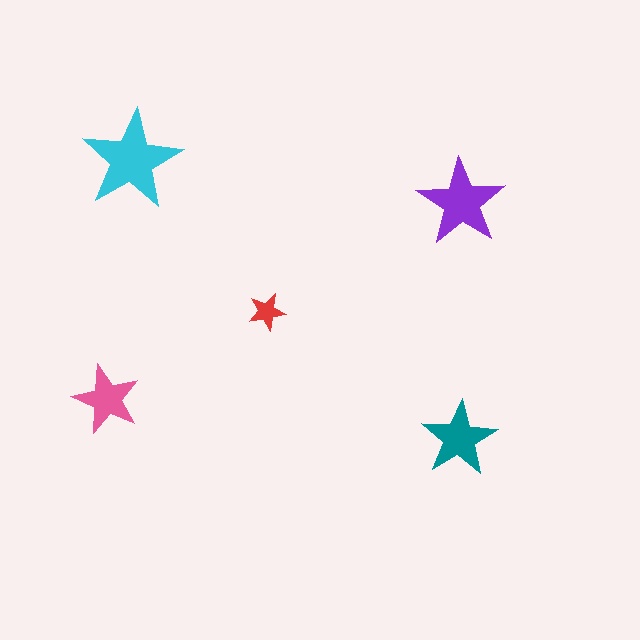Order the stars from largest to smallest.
the cyan one, the purple one, the teal one, the pink one, the red one.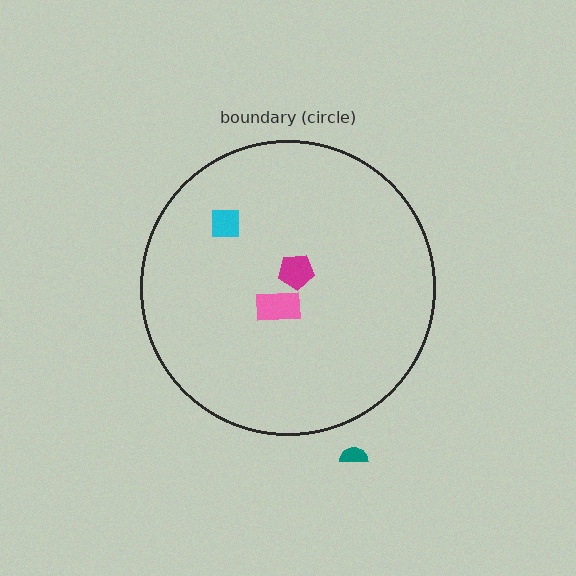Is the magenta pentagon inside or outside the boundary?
Inside.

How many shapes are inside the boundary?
3 inside, 1 outside.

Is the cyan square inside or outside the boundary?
Inside.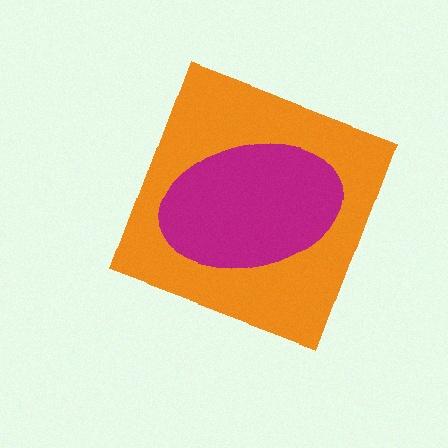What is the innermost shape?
The magenta ellipse.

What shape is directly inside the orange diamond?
The magenta ellipse.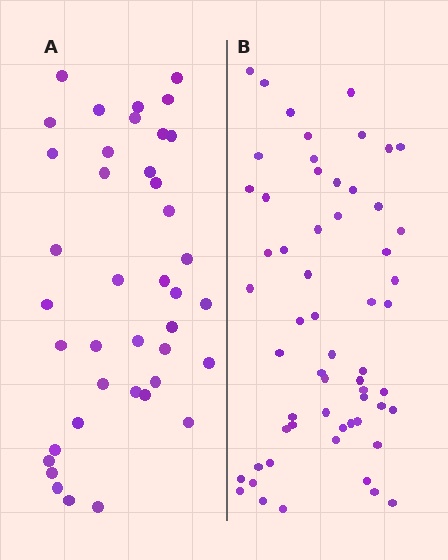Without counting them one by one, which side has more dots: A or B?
Region B (the right region) has more dots.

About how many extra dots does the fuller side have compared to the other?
Region B has approximately 20 more dots than region A.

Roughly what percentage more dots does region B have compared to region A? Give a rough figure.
About 50% more.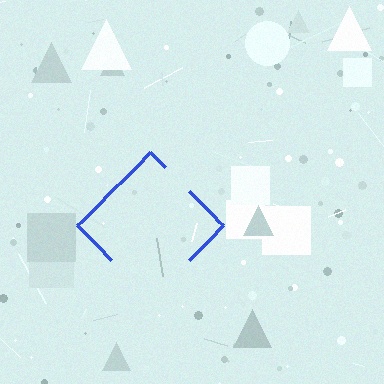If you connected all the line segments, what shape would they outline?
They would outline a diamond.